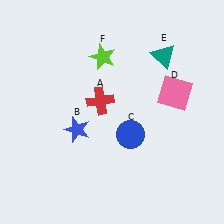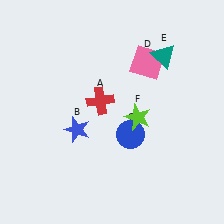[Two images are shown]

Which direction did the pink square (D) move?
The pink square (D) moved up.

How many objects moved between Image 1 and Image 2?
2 objects moved between the two images.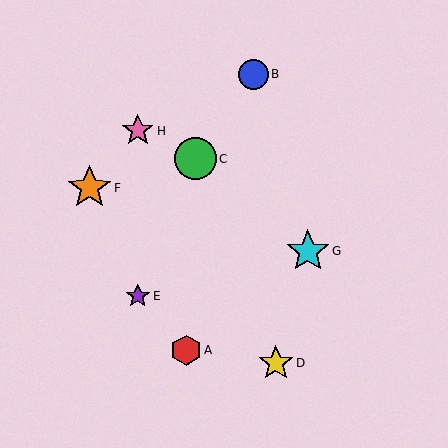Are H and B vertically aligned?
No, H is at x≈138 and B is at x≈253.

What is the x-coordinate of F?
Object F is at x≈89.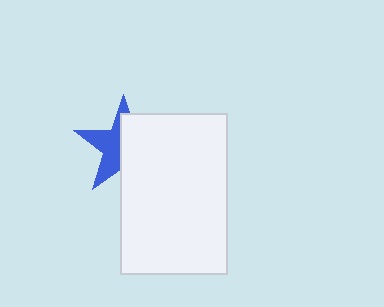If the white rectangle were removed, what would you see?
You would see the complete blue star.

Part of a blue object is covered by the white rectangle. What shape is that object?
It is a star.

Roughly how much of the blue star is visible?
About half of it is visible (roughly 46%).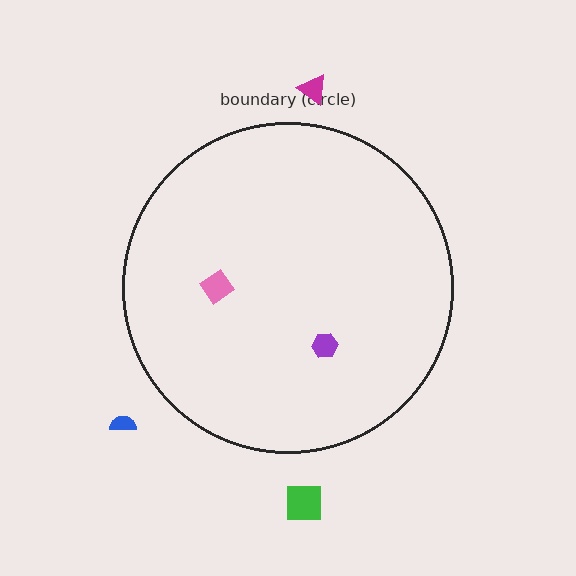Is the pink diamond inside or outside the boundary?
Inside.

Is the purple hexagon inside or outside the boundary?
Inside.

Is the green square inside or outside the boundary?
Outside.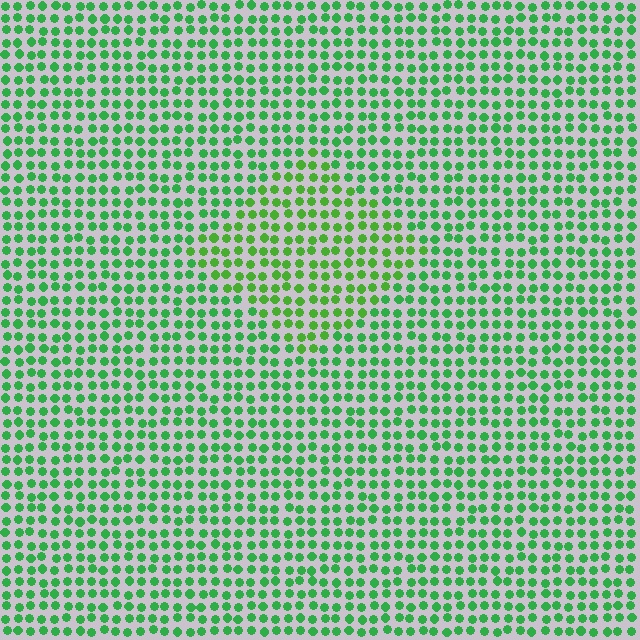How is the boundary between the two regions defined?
The boundary is defined purely by a slight shift in hue (about 23 degrees). Spacing, size, and orientation are identical on both sides.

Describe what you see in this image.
The image is filled with small green elements in a uniform arrangement. A diamond-shaped region is visible where the elements are tinted to a slightly different hue, forming a subtle color boundary.